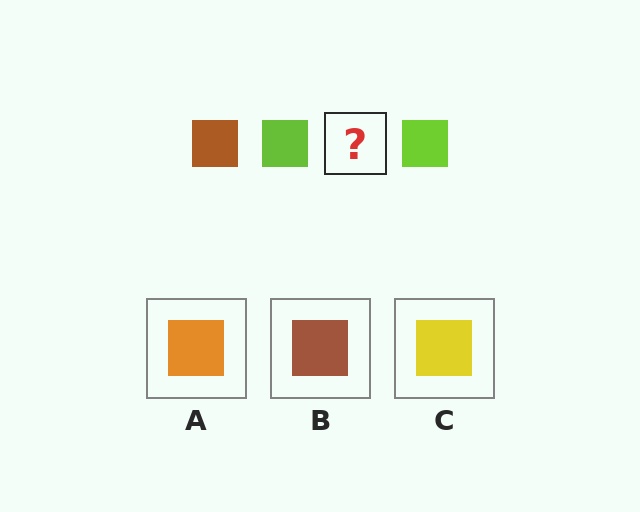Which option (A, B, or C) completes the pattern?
B.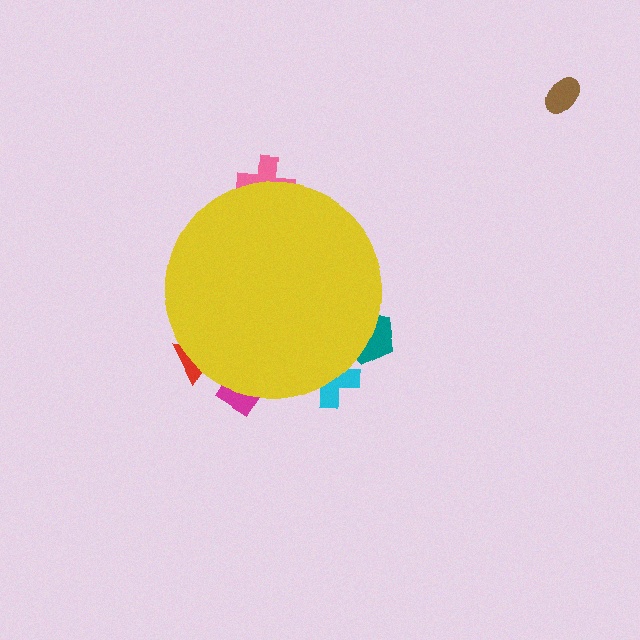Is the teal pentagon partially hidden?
Yes, the teal pentagon is partially hidden behind the yellow circle.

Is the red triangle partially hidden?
Yes, the red triangle is partially hidden behind the yellow circle.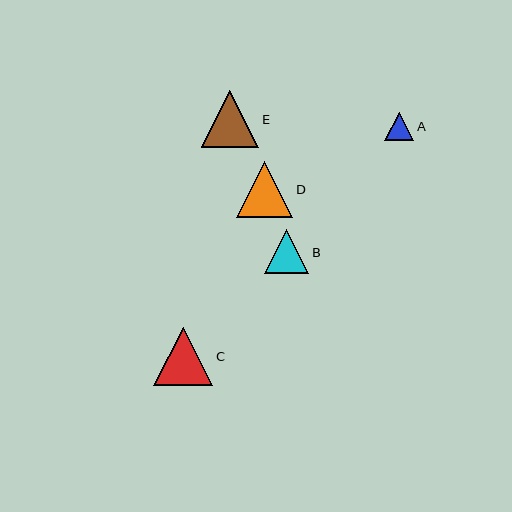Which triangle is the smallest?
Triangle A is the smallest with a size of approximately 29 pixels.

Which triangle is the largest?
Triangle C is the largest with a size of approximately 59 pixels.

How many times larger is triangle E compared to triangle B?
Triangle E is approximately 1.3 times the size of triangle B.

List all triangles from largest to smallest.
From largest to smallest: C, E, D, B, A.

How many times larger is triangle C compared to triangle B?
Triangle C is approximately 1.3 times the size of triangle B.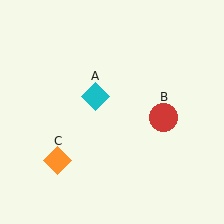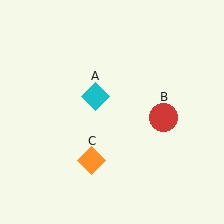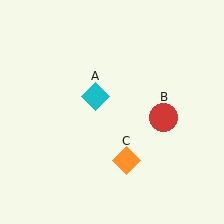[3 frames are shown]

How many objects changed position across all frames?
1 object changed position: orange diamond (object C).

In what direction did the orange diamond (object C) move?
The orange diamond (object C) moved right.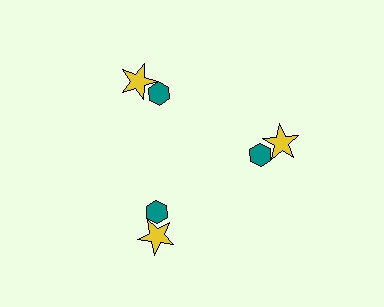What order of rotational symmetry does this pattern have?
This pattern has 3-fold rotational symmetry.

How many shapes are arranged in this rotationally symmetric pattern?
There are 6 shapes, arranged in 3 groups of 2.